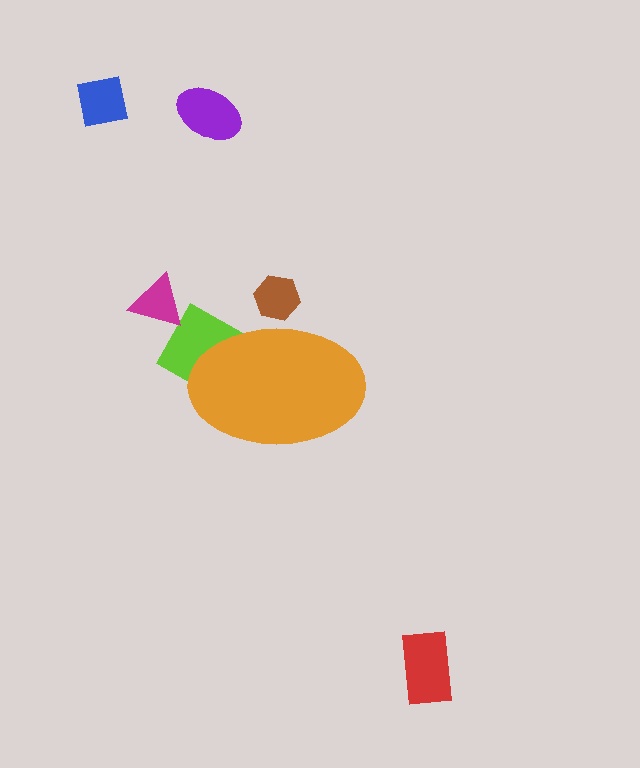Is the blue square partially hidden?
No, the blue square is fully visible.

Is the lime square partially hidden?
Yes, the lime square is partially hidden behind the orange ellipse.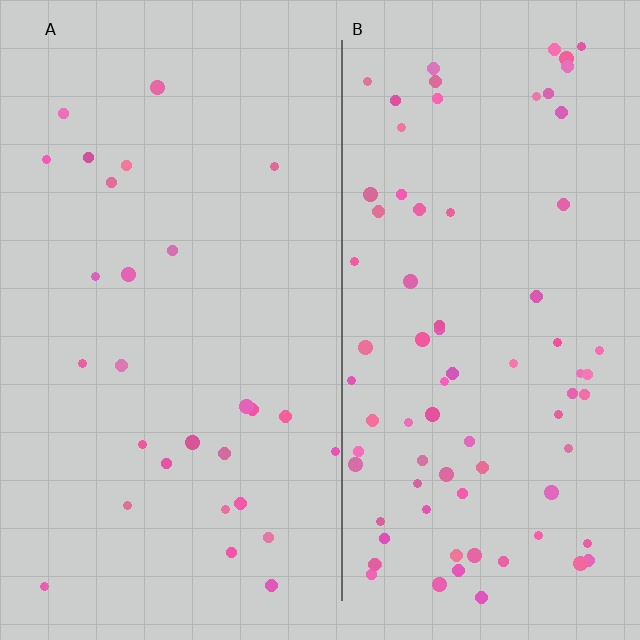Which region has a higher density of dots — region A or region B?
B (the right).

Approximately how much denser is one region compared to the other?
Approximately 2.9× — region B over region A.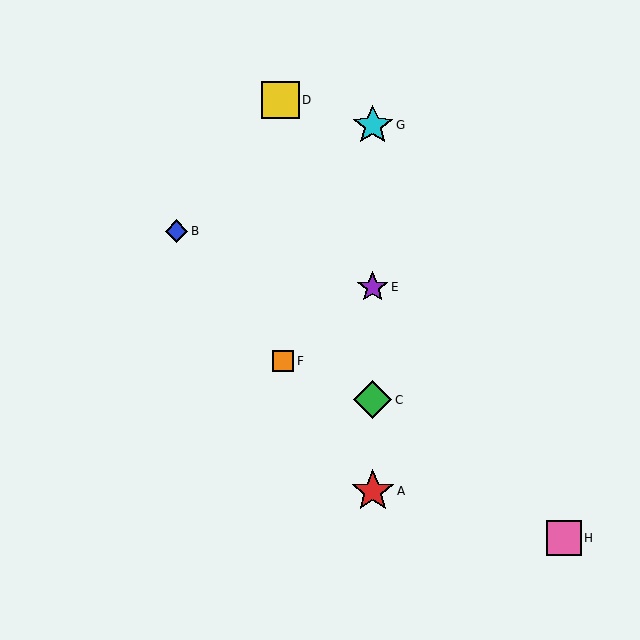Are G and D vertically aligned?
No, G is at x≈373 and D is at x≈281.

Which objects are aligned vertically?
Objects A, C, E, G are aligned vertically.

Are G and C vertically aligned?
Yes, both are at x≈373.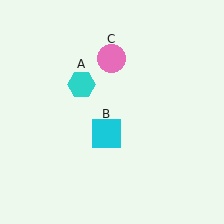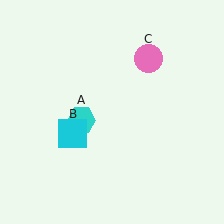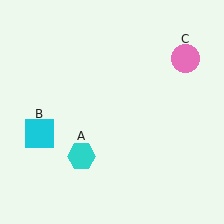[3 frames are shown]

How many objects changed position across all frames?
3 objects changed position: cyan hexagon (object A), cyan square (object B), pink circle (object C).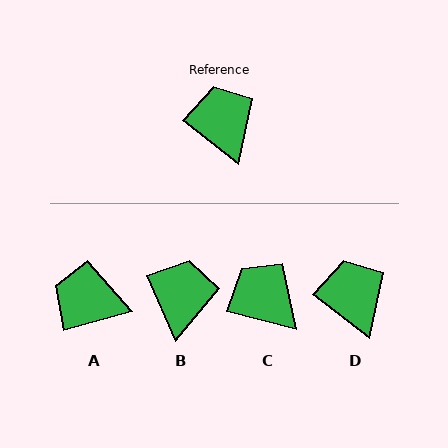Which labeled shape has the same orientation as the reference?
D.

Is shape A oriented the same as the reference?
No, it is off by about 53 degrees.